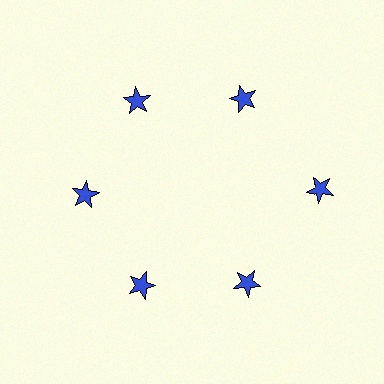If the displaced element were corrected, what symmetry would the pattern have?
It would have 6-fold rotational symmetry — the pattern would map onto itself every 60 degrees.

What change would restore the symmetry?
The symmetry would be restored by moving it inward, back onto the ring so that all 6 stars sit at equal angles and equal distance from the center.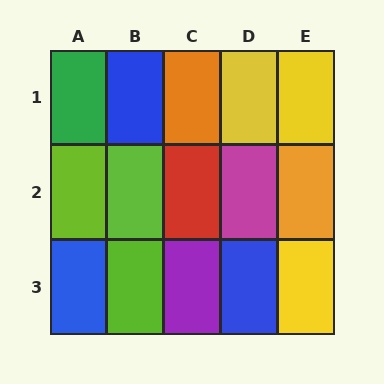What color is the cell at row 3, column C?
Purple.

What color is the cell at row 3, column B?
Lime.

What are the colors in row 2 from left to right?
Lime, lime, red, magenta, orange.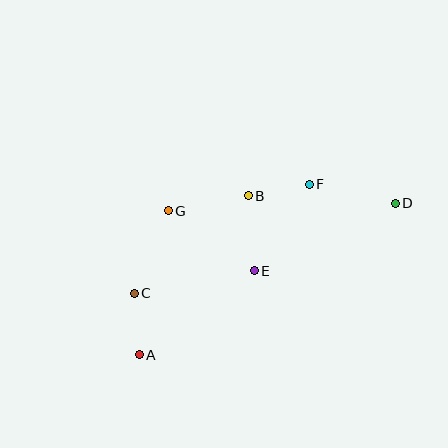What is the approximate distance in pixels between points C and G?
The distance between C and G is approximately 89 pixels.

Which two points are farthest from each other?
Points A and D are farthest from each other.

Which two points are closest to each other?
Points A and C are closest to each other.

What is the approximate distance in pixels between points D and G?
The distance between D and G is approximately 227 pixels.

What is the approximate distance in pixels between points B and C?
The distance between B and C is approximately 150 pixels.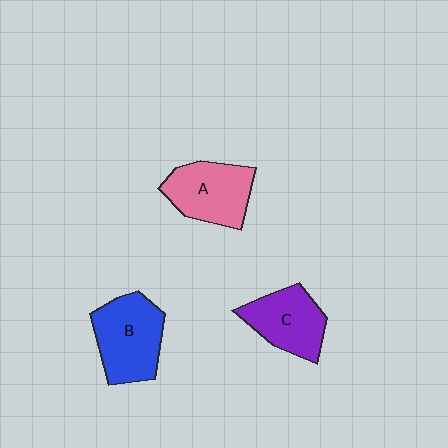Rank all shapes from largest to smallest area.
From largest to smallest: B (blue), A (pink), C (purple).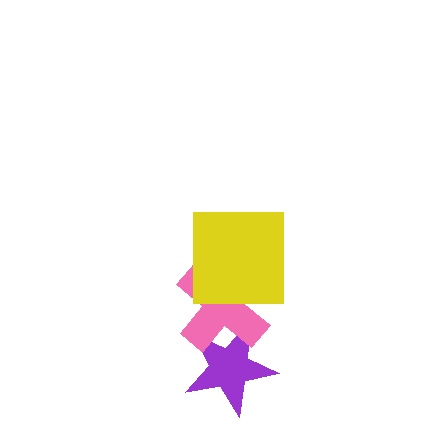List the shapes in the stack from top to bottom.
From top to bottom: the yellow square, the pink cross, the purple star.